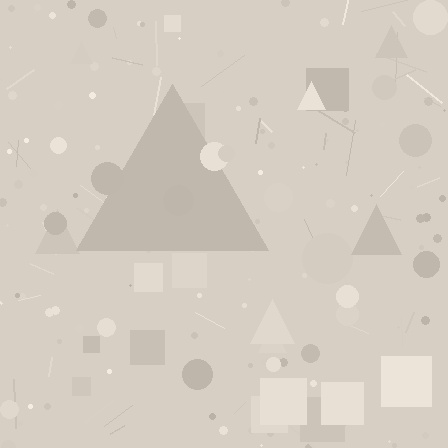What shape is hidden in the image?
A triangle is hidden in the image.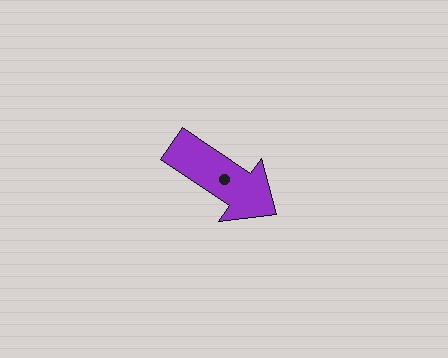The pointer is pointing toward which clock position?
Roughly 4 o'clock.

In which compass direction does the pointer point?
Southeast.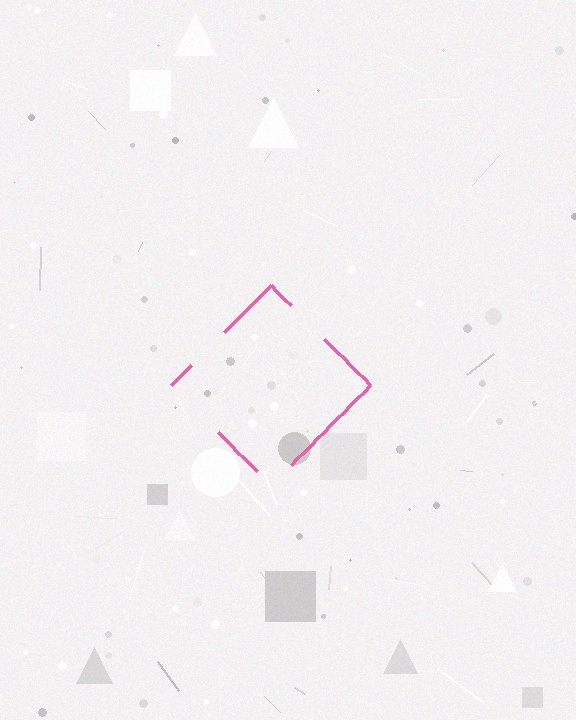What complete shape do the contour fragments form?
The contour fragments form a diamond.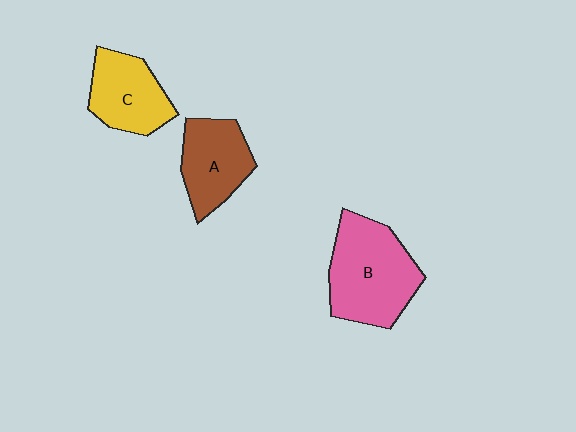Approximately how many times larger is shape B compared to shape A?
Approximately 1.5 times.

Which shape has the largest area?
Shape B (pink).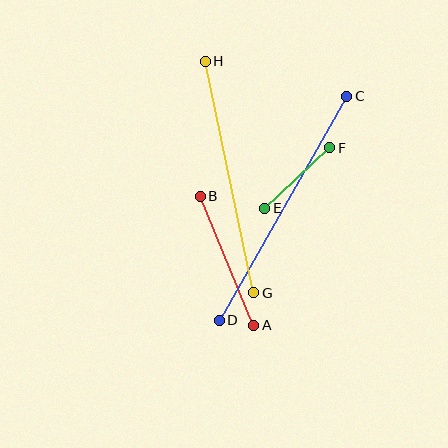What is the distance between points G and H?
The distance is approximately 237 pixels.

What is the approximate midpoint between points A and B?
The midpoint is at approximately (227, 261) pixels.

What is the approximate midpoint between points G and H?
The midpoint is at approximately (230, 177) pixels.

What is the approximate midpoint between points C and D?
The midpoint is at approximately (283, 208) pixels.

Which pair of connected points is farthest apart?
Points C and D are farthest apart.